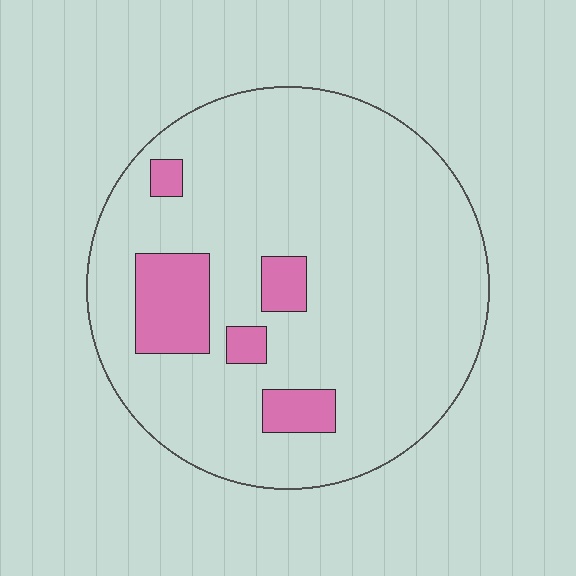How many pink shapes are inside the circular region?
5.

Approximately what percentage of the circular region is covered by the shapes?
Approximately 15%.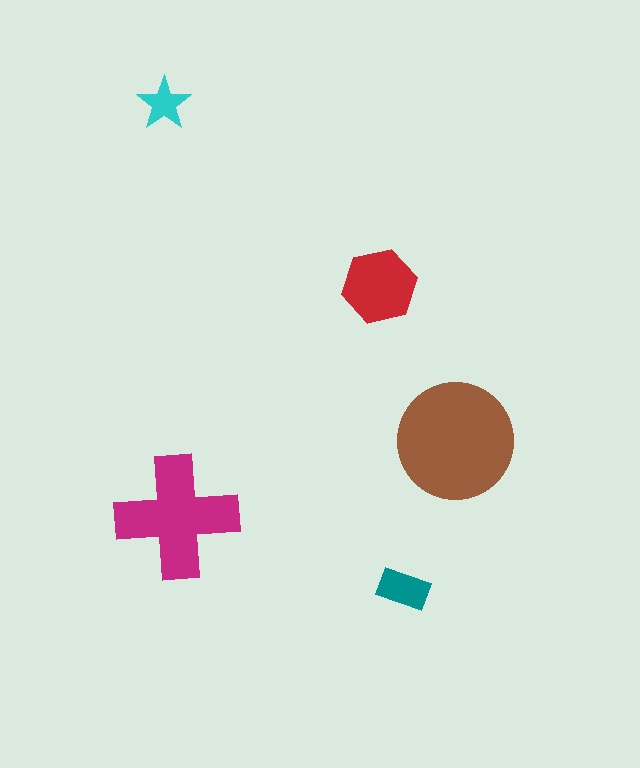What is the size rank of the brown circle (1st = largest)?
1st.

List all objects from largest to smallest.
The brown circle, the magenta cross, the red hexagon, the teal rectangle, the cyan star.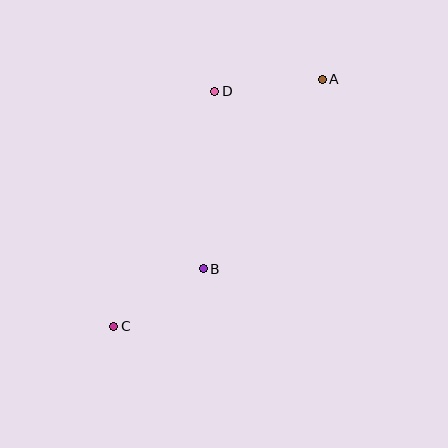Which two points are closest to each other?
Points B and C are closest to each other.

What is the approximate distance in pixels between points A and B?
The distance between A and B is approximately 224 pixels.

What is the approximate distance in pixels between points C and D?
The distance between C and D is approximately 256 pixels.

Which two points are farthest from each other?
Points A and C are farthest from each other.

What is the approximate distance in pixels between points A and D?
The distance between A and D is approximately 108 pixels.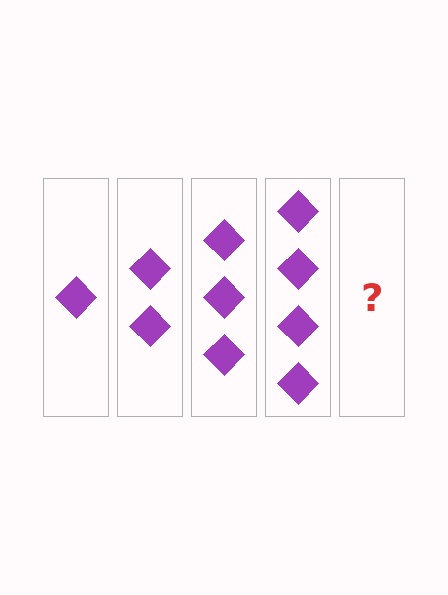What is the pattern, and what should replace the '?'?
The pattern is that each step adds one more diamond. The '?' should be 5 diamonds.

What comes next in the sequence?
The next element should be 5 diamonds.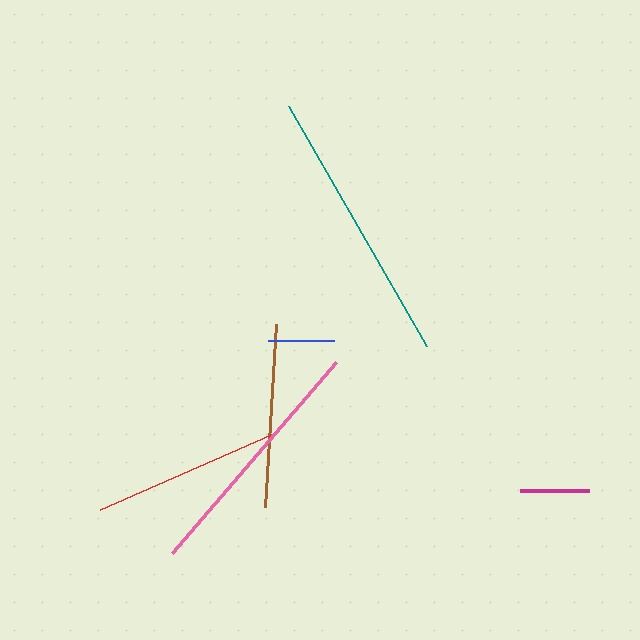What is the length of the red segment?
The red segment is approximately 187 pixels long.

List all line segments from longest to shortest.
From longest to shortest: teal, pink, red, brown, magenta, blue.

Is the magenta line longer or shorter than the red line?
The red line is longer than the magenta line.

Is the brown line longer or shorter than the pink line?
The pink line is longer than the brown line.